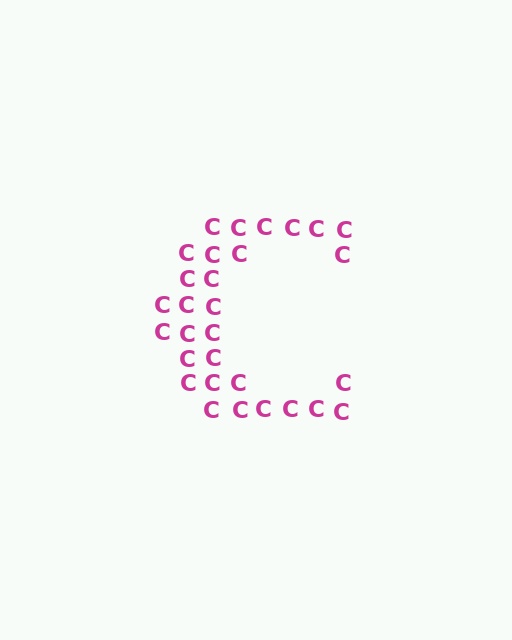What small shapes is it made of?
It is made of small letter C's.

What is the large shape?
The large shape is the letter C.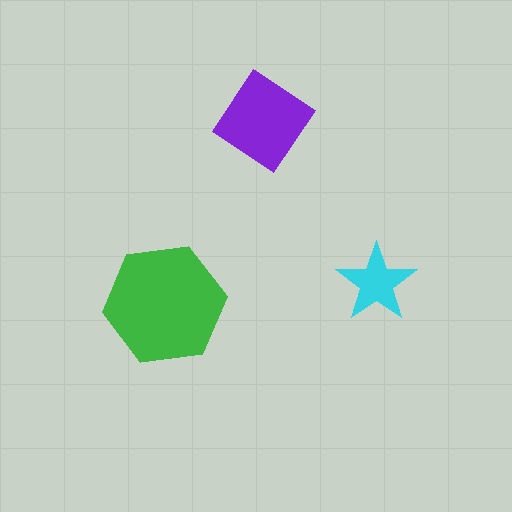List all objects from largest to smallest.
The green hexagon, the purple diamond, the cyan star.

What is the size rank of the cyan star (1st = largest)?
3rd.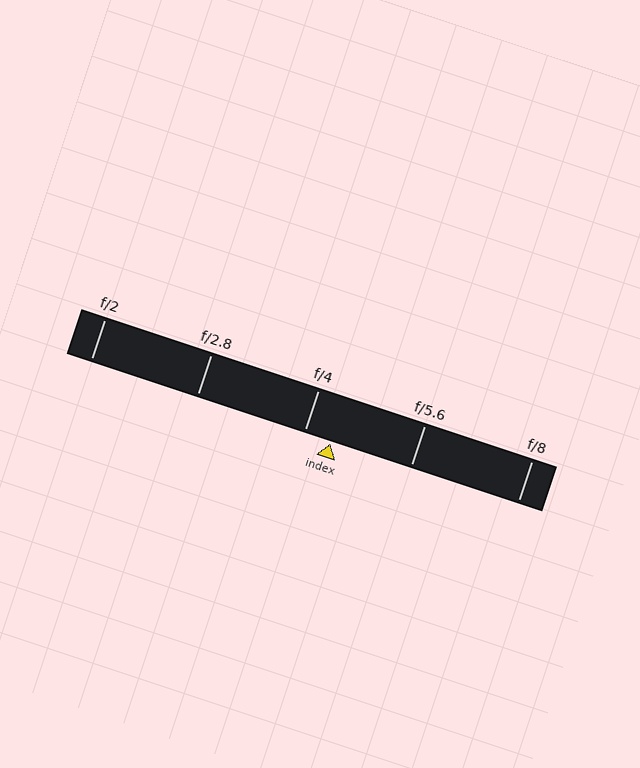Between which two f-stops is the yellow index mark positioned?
The index mark is between f/4 and f/5.6.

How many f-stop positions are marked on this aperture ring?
There are 5 f-stop positions marked.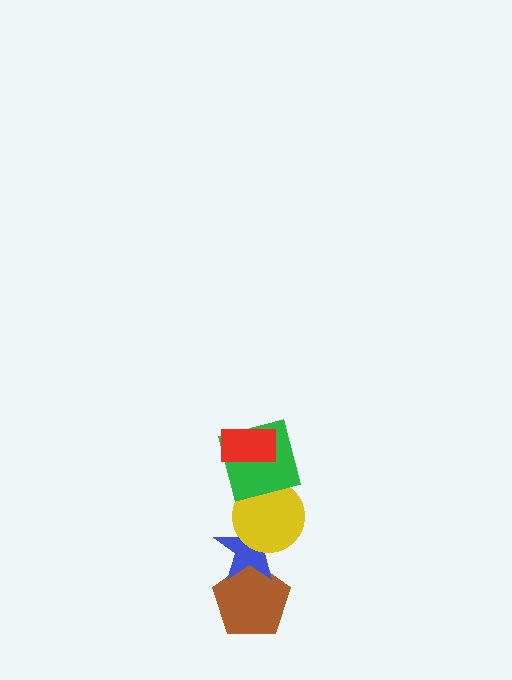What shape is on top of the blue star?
The yellow circle is on top of the blue star.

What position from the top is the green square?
The green square is 2nd from the top.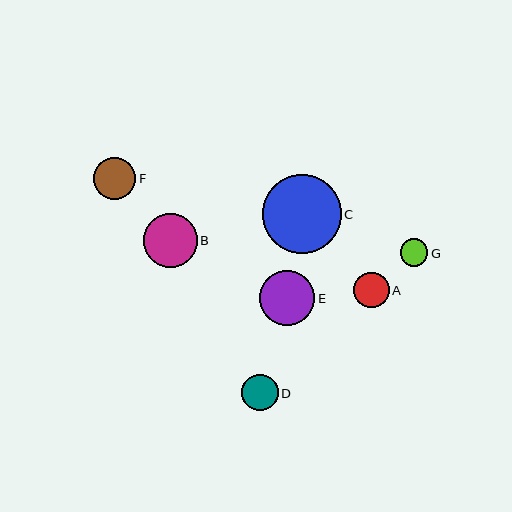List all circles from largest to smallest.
From largest to smallest: C, E, B, F, D, A, G.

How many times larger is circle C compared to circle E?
Circle C is approximately 1.4 times the size of circle E.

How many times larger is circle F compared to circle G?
Circle F is approximately 1.5 times the size of circle G.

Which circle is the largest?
Circle C is the largest with a size of approximately 79 pixels.